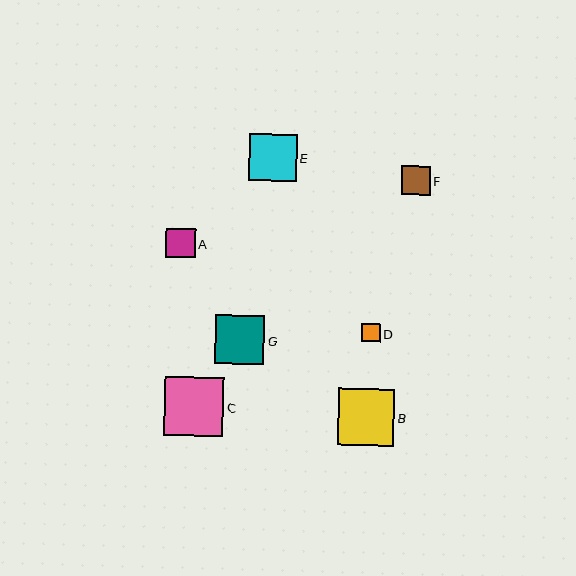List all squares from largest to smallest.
From largest to smallest: C, B, G, E, A, F, D.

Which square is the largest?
Square C is the largest with a size of approximately 59 pixels.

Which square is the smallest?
Square D is the smallest with a size of approximately 18 pixels.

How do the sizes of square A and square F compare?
Square A and square F are approximately the same size.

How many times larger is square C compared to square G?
Square C is approximately 1.2 times the size of square G.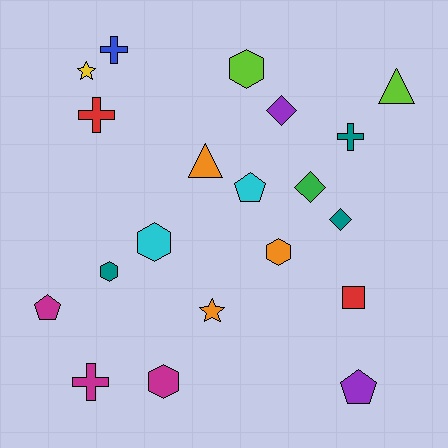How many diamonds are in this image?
There are 3 diamonds.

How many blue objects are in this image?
There is 1 blue object.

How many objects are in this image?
There are 20 objects.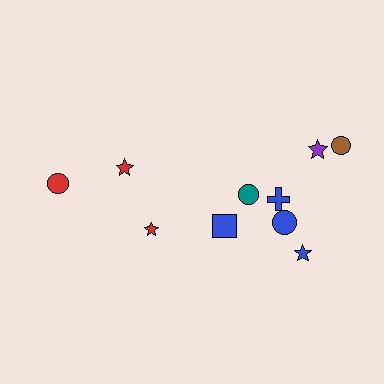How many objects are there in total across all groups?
There are 10 objects.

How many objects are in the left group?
There are 3 objects.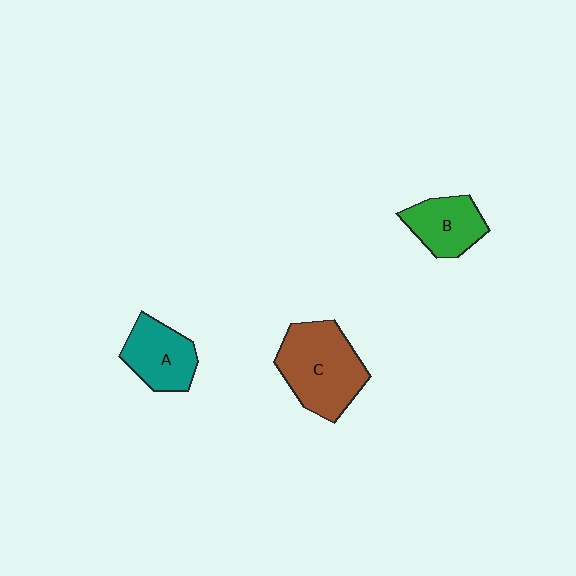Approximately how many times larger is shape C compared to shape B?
Approximately 1.6 times.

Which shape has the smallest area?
Shape B (green).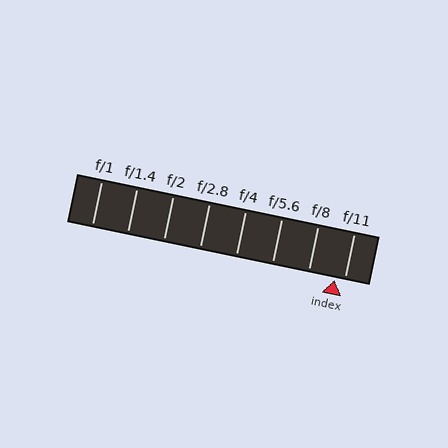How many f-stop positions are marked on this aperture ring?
There are 8 f-stop positions marked.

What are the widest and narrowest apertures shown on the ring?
The widest aperture shown is f/1 and the narrowest is f/11.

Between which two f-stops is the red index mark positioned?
The index mark is between f/8 and f/11.